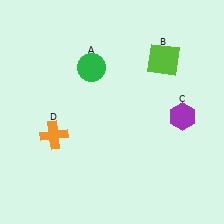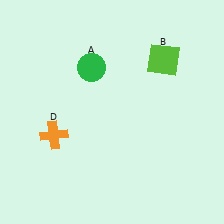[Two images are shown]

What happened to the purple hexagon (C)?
The purple hexagon (C) was removed in Image 2. It was in the bottom-right area of Image 1.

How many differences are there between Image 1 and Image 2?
There is 1 difference between the two images.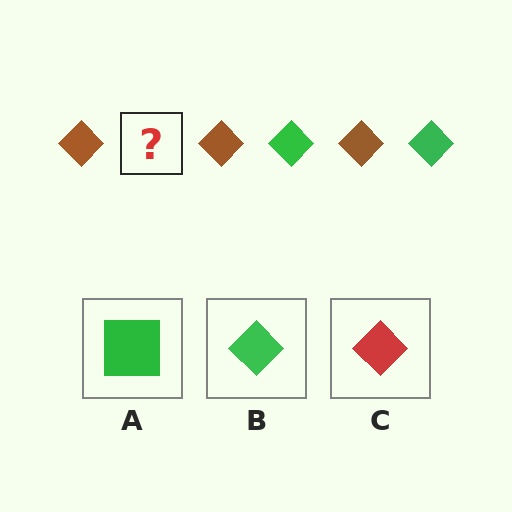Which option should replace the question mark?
Option B.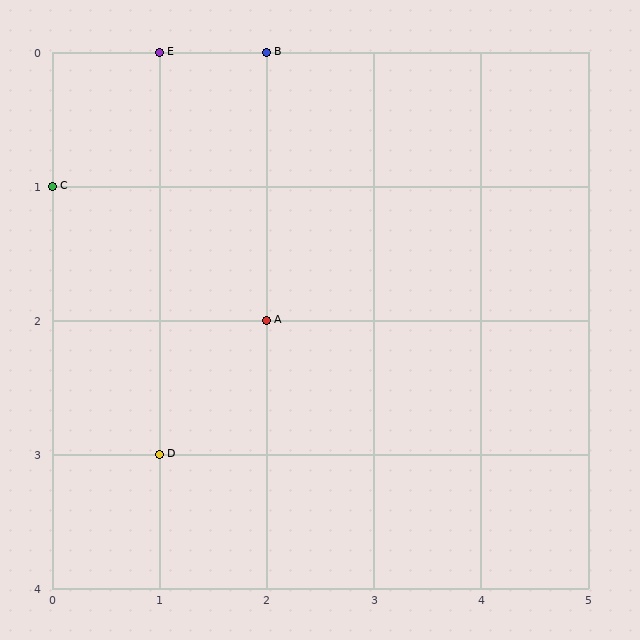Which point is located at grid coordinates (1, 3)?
Point D is at (1, 3).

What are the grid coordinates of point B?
Point B is at grid coordinates (2, 0).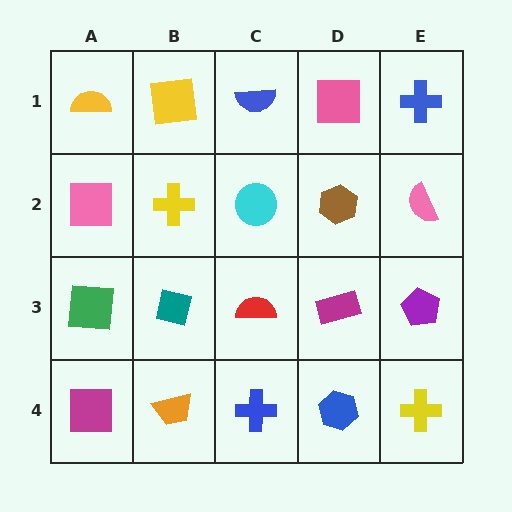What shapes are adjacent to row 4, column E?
A purple pentagon (row 3, column E), a blue hexagon (row 4, column D).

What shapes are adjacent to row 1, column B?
A yellow cross (row 2, column B), a yellow semicircle (row 1, column A), a blue semicircle (row 1, column C).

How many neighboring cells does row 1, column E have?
2.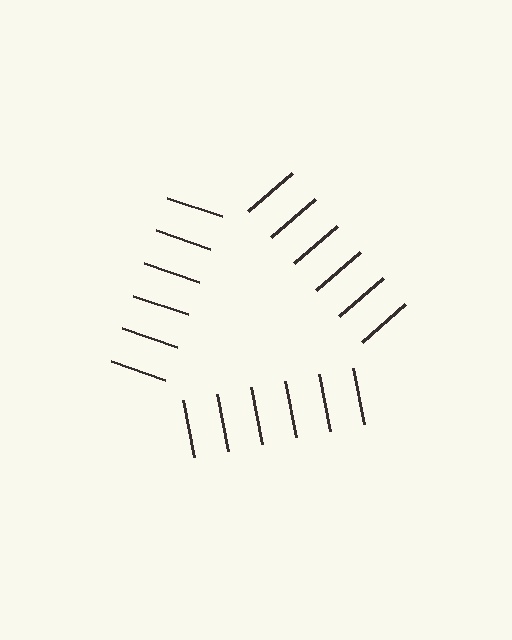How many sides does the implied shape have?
3 sides — the line-ends trace a triangle.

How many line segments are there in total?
18 — 6 along each of the 3 edges.